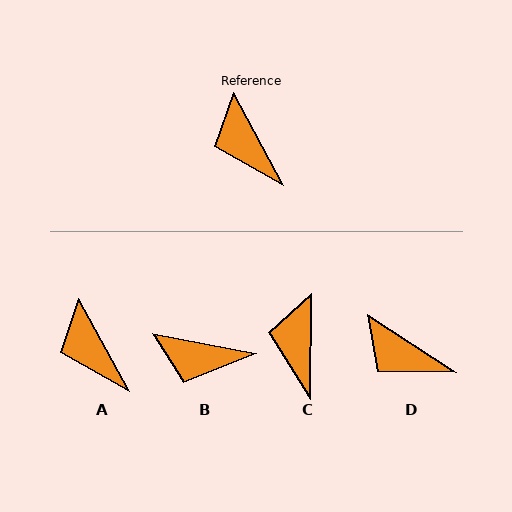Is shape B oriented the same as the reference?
No, it is off by about 51 degrees.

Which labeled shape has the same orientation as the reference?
A.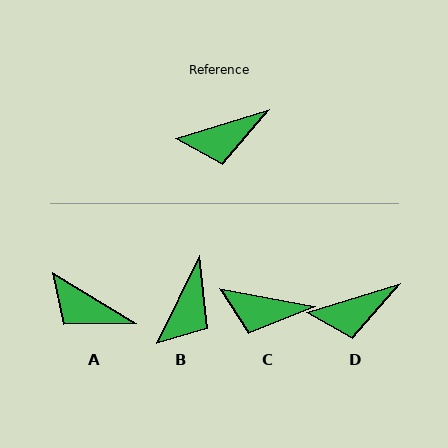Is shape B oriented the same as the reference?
No, it is off by about 47 degrees.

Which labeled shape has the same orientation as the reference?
D.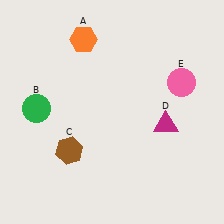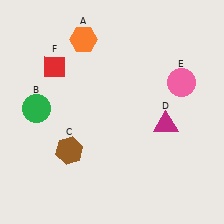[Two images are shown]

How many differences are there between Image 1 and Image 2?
There is 1 difference between the two images.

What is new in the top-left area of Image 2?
A red diamond (F) was added in the top-left area of Image 2.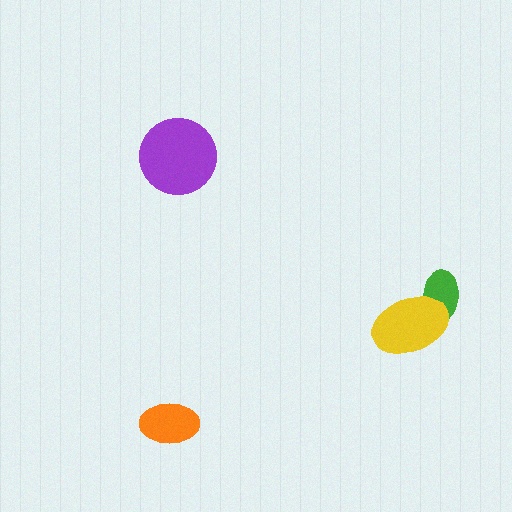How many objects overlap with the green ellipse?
1 object overlaps with the green ellipse.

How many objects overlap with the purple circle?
0 objects overlap with the purple circle.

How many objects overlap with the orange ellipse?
0 objects overlap with the orange ellipse.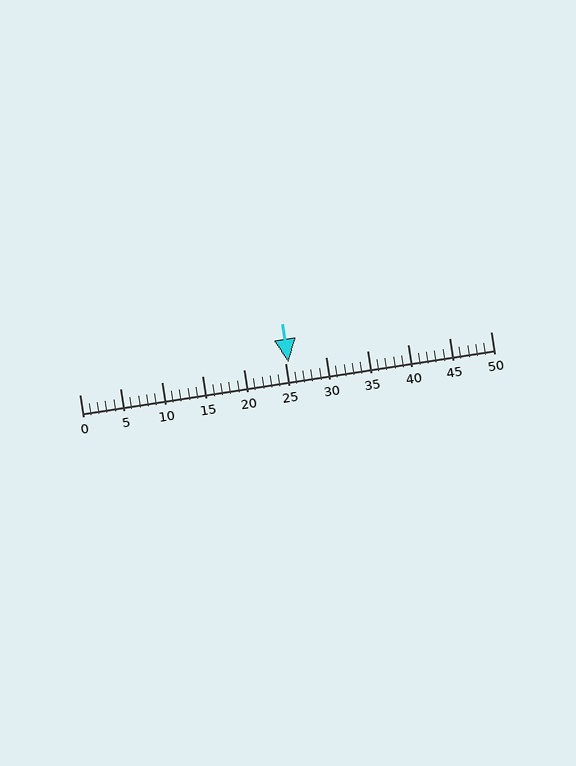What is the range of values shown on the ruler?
The ruler shows values from 0 to 50.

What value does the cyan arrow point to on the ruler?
The cyan arrow points to approximately 25.